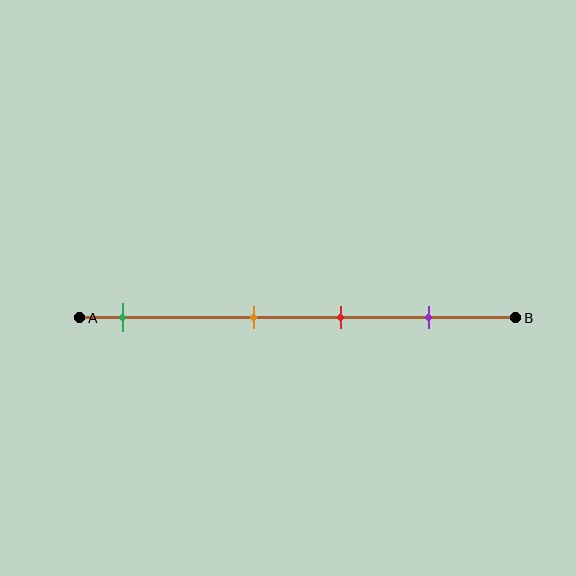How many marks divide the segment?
There are 4 marks dividing the segment.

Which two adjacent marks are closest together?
The orange and red marks are the closest adjacent pair.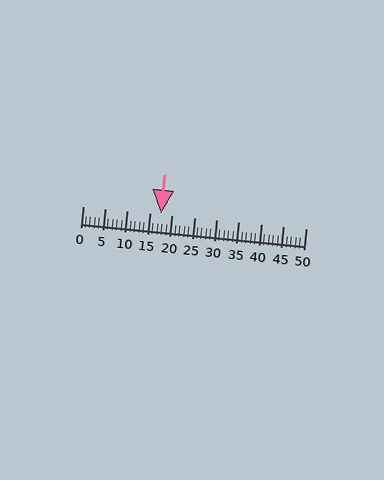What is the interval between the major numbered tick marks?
The major tick marks are spaced 5 units apart.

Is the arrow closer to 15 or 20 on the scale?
The arrow is closer to 20.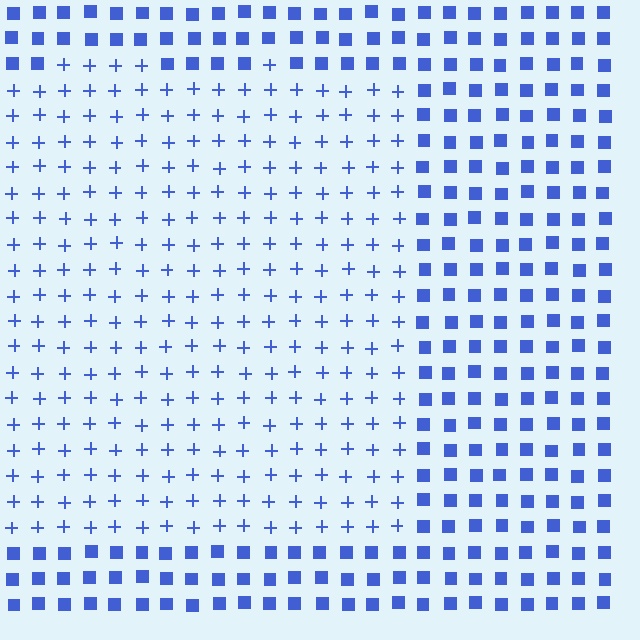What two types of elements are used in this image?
The image uses plus signs inside the rectangle region and squares outside it.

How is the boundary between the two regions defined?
The boundary is defined by a change in element shape: plus signs inside vs. squares outside. All elements share the same color and spacing.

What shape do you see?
I see a rectangle.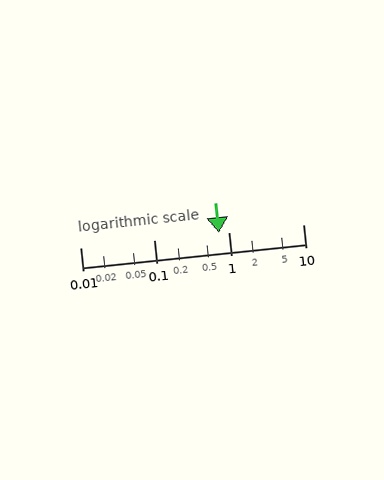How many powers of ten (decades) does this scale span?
The scale spans 3 decades, from 0.01 to 10.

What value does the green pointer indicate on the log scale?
The pointer indicates approximately 0.74.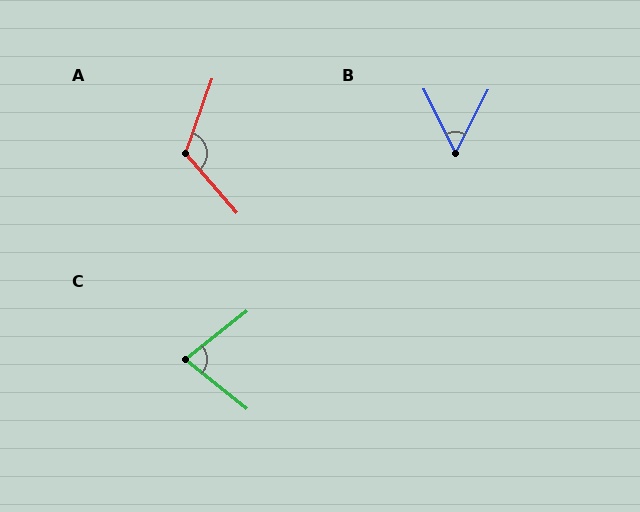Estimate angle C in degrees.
Approximately 77 degrees.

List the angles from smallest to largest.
B (54°), C (77°), A (119°).